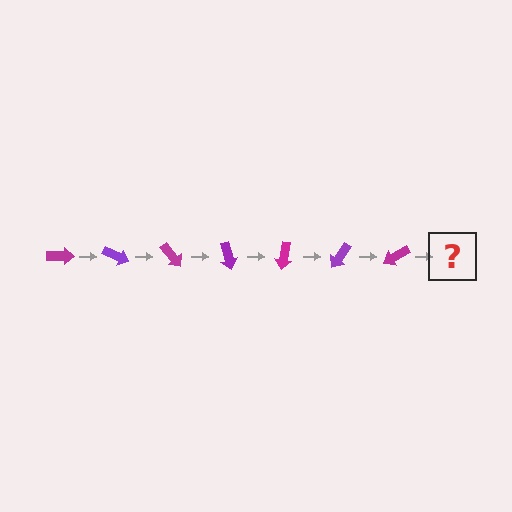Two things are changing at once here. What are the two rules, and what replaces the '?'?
The two rules are that it rotates 25 degrees each step and the color cycles through magenta and purple. The '?' should be a purple arrow, rotated 175 degrees from the start.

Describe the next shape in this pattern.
It should be a purple arrow, rotated 175 degrees from the start.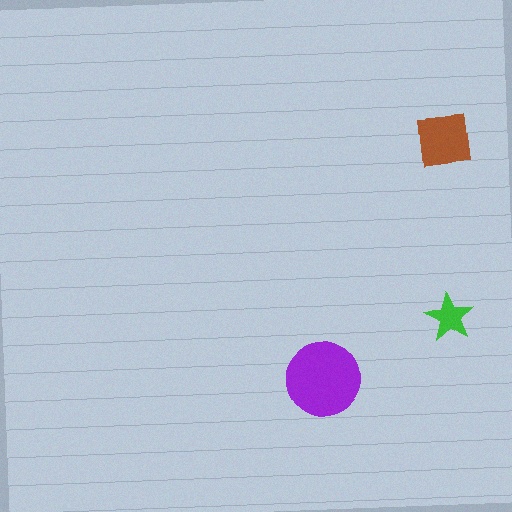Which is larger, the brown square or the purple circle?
The purple circle.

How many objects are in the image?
There are 3 objects in the image.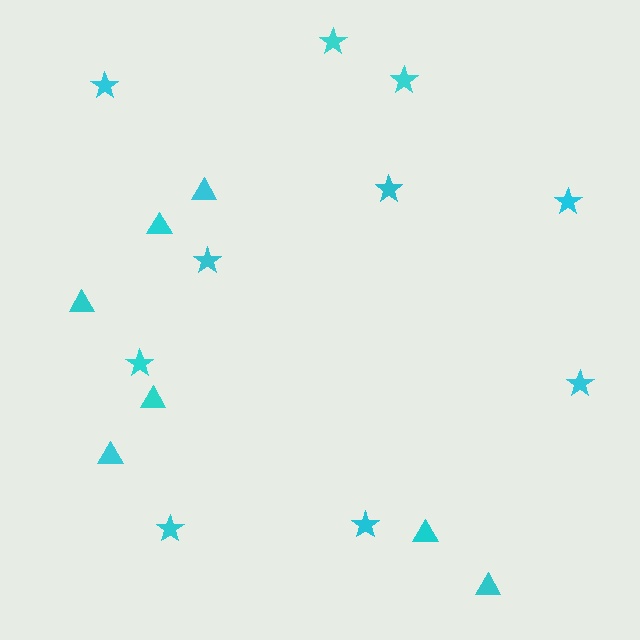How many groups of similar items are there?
There are 2 groups: one group of triangles (7) and one group of stars (10).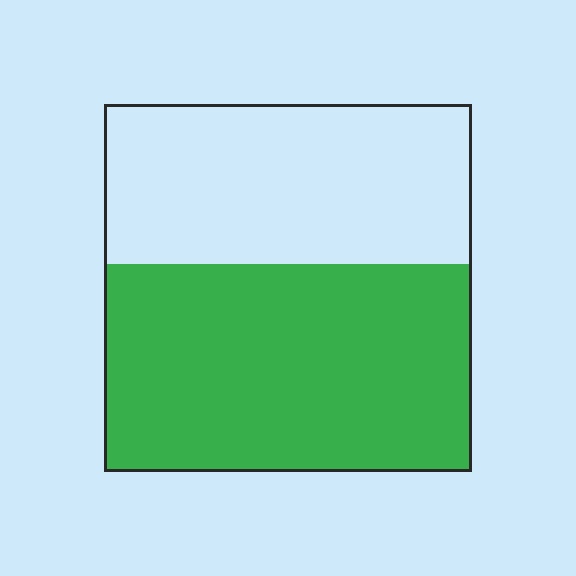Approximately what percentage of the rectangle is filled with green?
Approximately 55%.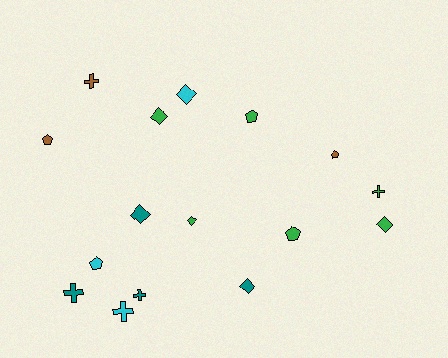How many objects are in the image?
There are 16 objects.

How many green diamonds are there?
There are 3 green diamonds.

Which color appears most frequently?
Green, with 6 objects.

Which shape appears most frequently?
Diamond, with 6 objects.